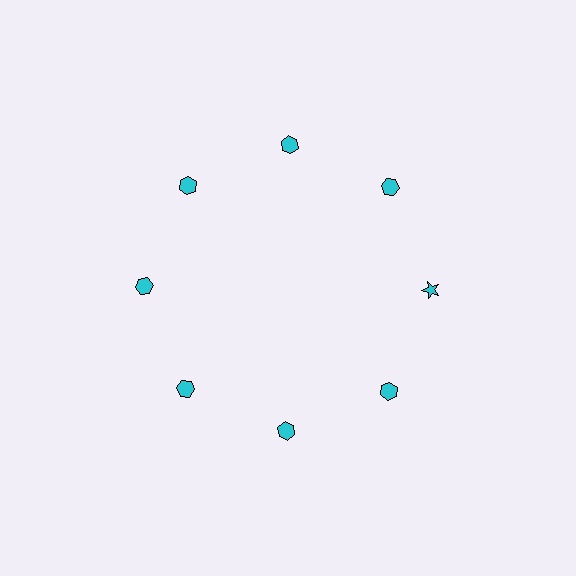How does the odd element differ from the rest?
It has a different shape: star instead of hexagon.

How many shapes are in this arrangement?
There are 8 shapes arranged in a ring pattern.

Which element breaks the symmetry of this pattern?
The cyan star at roughly the 3 o'clock position breaks the symmetry. All other shapes are cyan hexagons.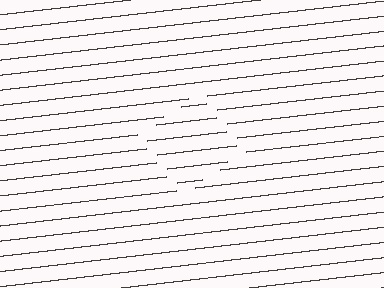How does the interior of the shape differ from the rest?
The interior of the shape contains the same grating, shifted by half a period — the contour is defined by the phase discontinuity where line-ends from the inner and outer gratings abut.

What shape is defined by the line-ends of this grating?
An illusory square. The interior of the shape contains the same grating, shifted by half a period — the contour is defined by the phase discontinuity where line-ends from the inner and outer gratings abut.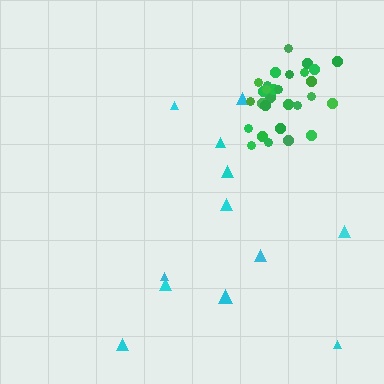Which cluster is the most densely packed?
Green.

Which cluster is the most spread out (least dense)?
Cyan.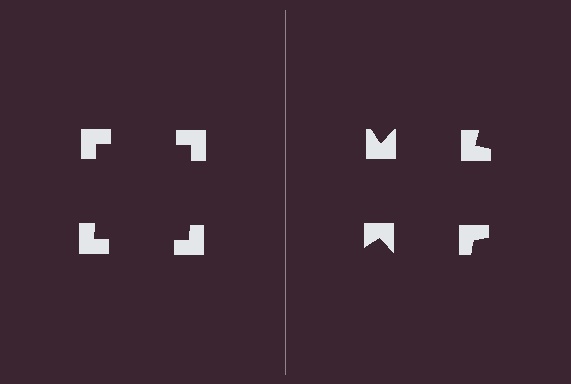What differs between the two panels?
The notched squares are positioned identically on both sides; only the wedge orientations differ. On the left they align to a square; on the right they are misaligned.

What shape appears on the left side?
An illusory square.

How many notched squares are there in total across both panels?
8 — 4 on each side.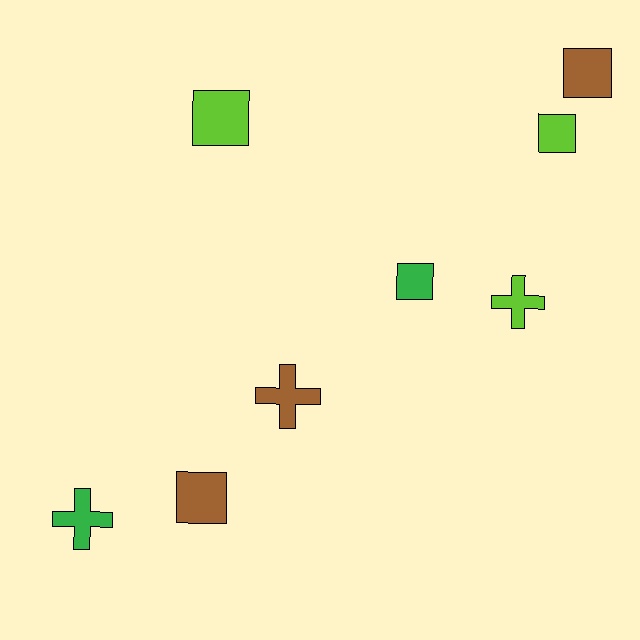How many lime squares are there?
There are 2 lime squares.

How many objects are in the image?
There are 8 objects.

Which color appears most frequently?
Lime, with 3 objects.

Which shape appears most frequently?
Square, with 5 objects.